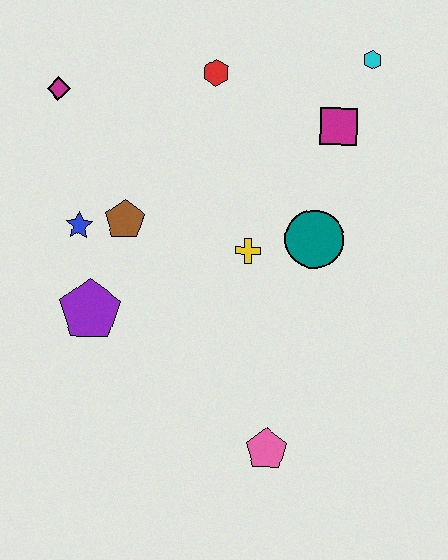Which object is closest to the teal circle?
The yellow cross is closest to the teal circle.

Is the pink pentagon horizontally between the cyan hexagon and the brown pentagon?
Yes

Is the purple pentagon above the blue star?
No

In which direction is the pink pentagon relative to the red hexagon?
The pink pentagon is below the red hexagon.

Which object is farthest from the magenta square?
The pink pentagon is farthest from the magenta square.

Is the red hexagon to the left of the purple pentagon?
No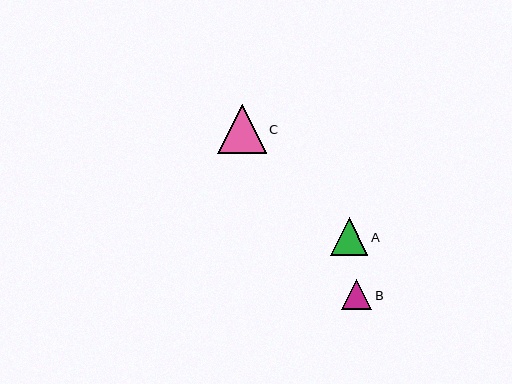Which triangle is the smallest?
Triangle B is the smallest with a size of approximately 30 pixels.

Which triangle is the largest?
Triangle C is the largest with a size of approximately 49 pixels.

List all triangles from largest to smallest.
From largest to smallest: C, A, B.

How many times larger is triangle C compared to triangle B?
Triangle C is approximately 1.6 times the size of triangle B.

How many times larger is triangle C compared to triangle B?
Triangle C is approximately 1.6 times the size of triangle B.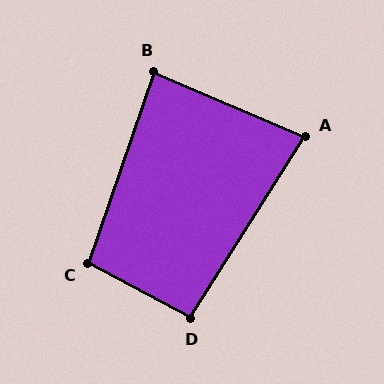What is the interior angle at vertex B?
Approximately 86 degrees (approximately right).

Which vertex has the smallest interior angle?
A, at approximately 81 degrees.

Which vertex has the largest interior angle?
C, at approximately 99 degrees.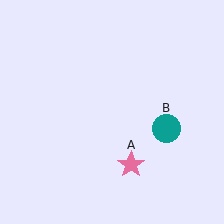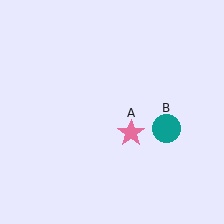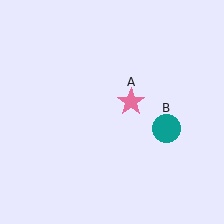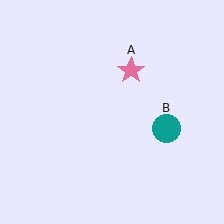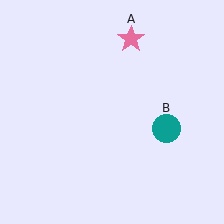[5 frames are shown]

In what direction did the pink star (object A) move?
The pink star (object A) moved up.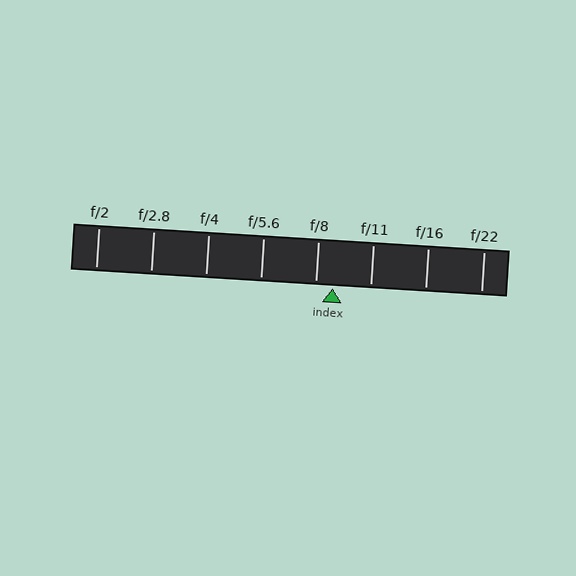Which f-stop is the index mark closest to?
The index mark is closest to f/8.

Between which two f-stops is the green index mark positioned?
The index mark is between f/8 and f/11.